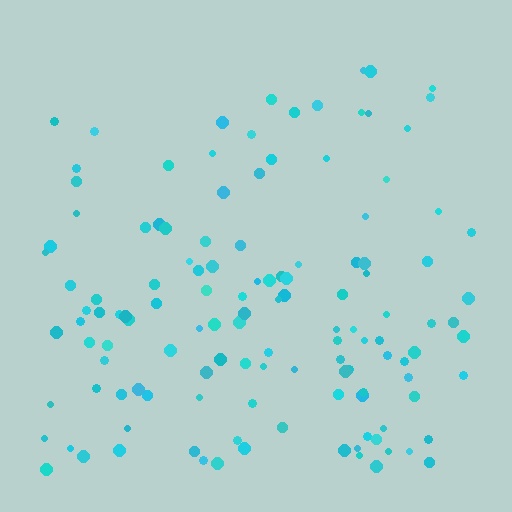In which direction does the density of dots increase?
From top to bottom, with the bottom side densest.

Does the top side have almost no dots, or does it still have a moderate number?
Still a moderate number, just noticeably fewer than the bottom.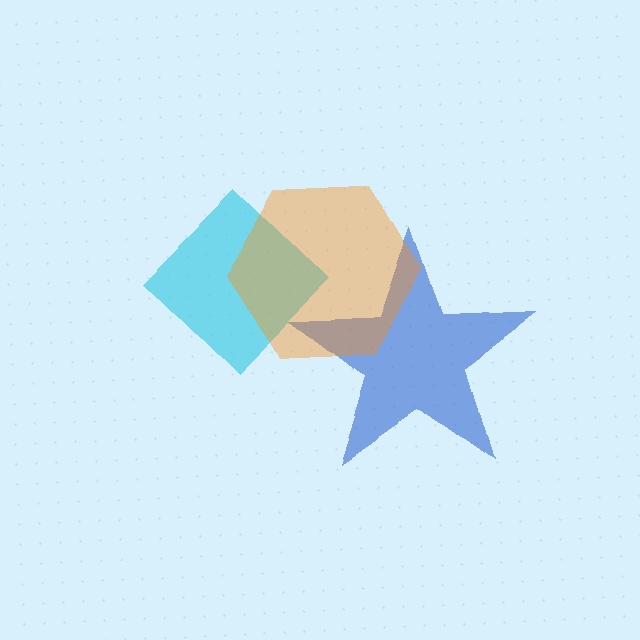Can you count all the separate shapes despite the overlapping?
Yes, there are 3 separate shapes.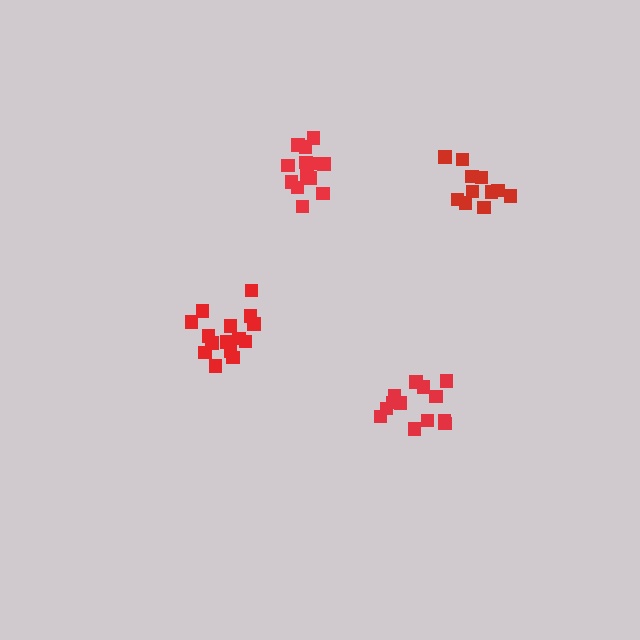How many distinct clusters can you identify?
There are 4 distinct clusters.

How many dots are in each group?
Group 1: 11 dots, Group 2: 15 dots, Group 3: 14 dots, Group 4: 13 dots (53 total).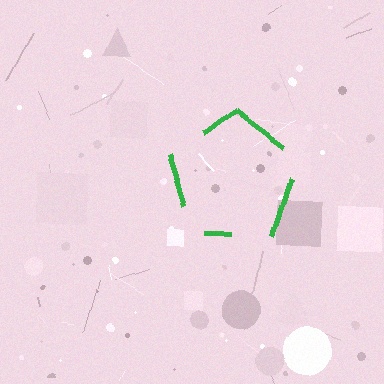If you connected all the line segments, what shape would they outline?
They would outline a pentagon.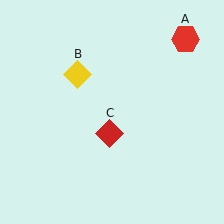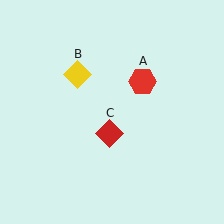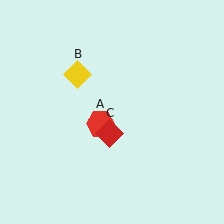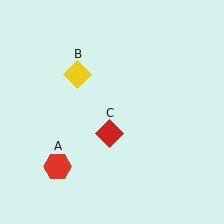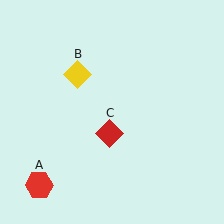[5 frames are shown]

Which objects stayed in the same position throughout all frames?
Yellow diamond (object B) and red diamond (object C) remained stationary.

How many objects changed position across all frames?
1 object changed position: red hexagon (object A).